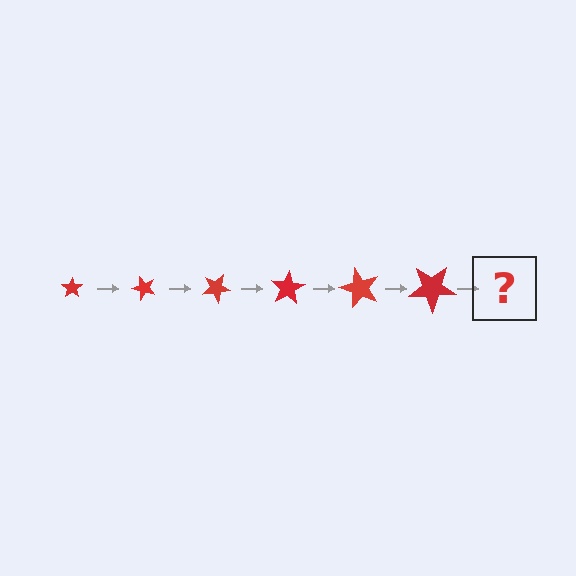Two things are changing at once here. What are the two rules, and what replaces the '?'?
The two rules are that the star grows larger each step and it rotates 50 degrees each step. The '?' should be a star, larger than the previous one and rotated 300 degrees from the start.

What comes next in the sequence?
The next element should be a star, larger than the previous one and rotated 300 degrees from the start.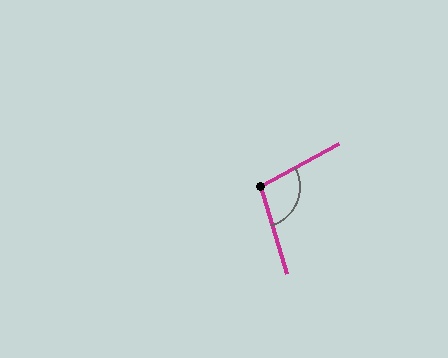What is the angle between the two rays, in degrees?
Approximately 102 degrees.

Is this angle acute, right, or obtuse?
It is obtuse.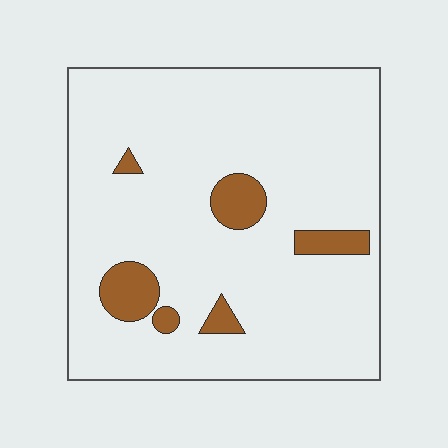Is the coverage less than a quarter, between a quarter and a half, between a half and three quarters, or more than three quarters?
Less than a quarter.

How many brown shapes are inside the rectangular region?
6.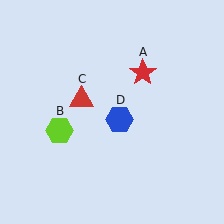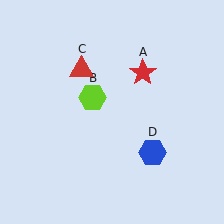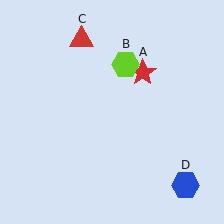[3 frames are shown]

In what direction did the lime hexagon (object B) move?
The lime hexagon (object B) moved up and to the right.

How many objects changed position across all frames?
3 objects changed position: lime hexagon (object B), red triangle (object C), blue hexagon (object D).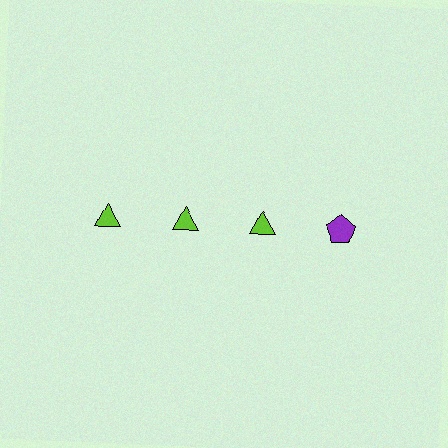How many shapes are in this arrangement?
There are 4 shapes arranged in a grid pattern.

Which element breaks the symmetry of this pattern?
The purple pentagon in the top row, second from right column breaks the symmetry. All other shapes are lime triangles.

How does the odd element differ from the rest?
It differs in both color (purple instead of lime) and shape (pentagon instead of triangle).